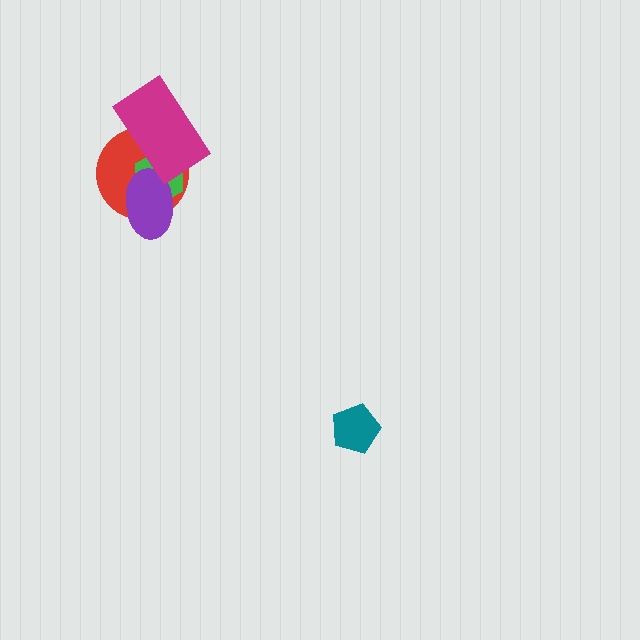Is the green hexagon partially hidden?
Yes, it is partially covered by another shape.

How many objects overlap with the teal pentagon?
0 objects overlap with the teal pentagon.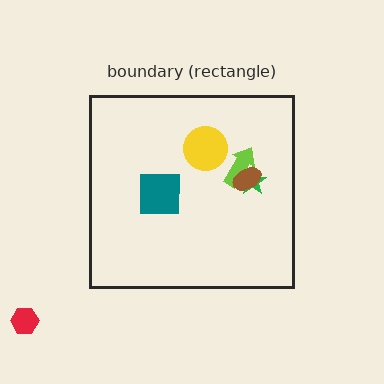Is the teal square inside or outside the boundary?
Inside.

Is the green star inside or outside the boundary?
Inside.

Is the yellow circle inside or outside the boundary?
Inside.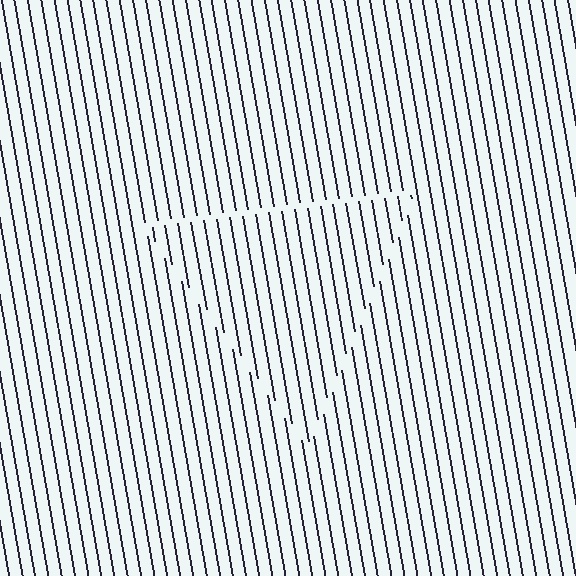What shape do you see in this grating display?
An illusory triangle. The interior of the shape contains the same grating, shifted by half a period — the contour is defined by the phase discontinuity where line-ends from the inner and outer gratings abut.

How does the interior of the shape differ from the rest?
The interior of the shape contains the same grating, shifted by half a period — the contour is defined by the phase discontinuity where line-ends from the inner and outer gratings abut.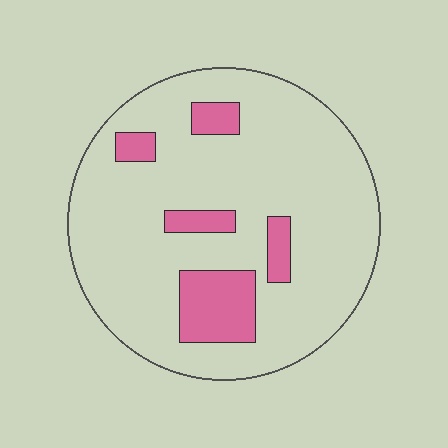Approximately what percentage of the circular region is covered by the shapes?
Approximately 15%.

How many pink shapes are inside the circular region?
5.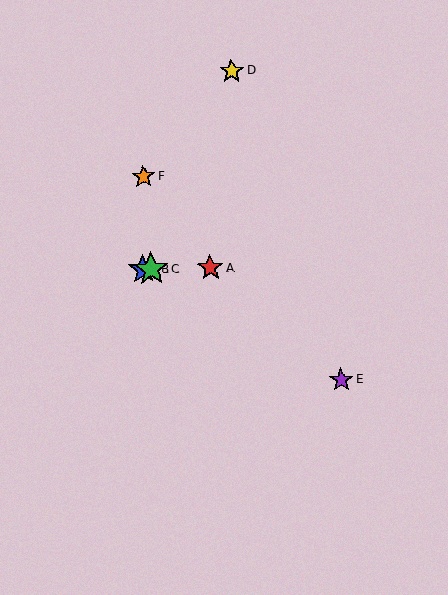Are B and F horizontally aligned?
No, B is at y≈269 and F is at y≈177.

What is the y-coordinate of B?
Object B is at y≈269.